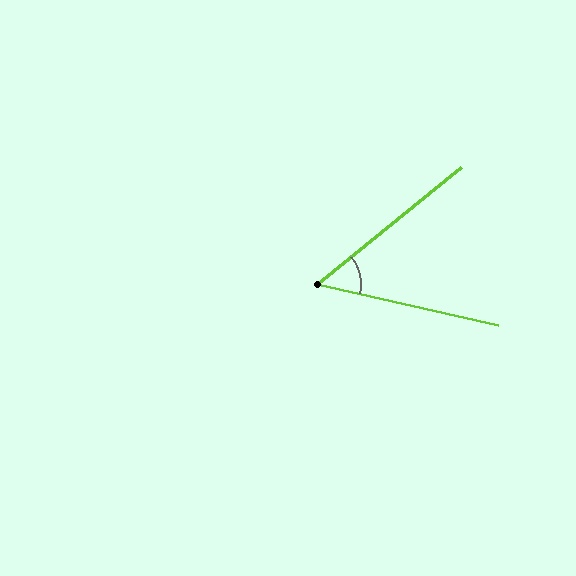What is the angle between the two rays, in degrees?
Approximately 52 degrees.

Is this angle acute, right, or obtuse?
It is acute.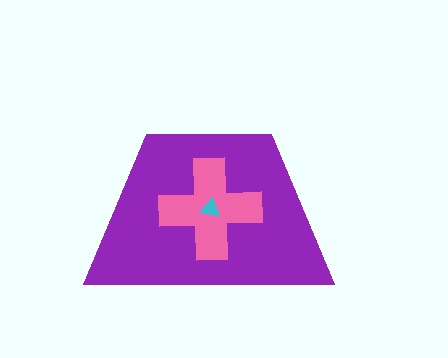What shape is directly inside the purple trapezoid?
The pink cross.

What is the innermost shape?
The cyan triangle.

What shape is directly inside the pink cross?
The cyan triangle.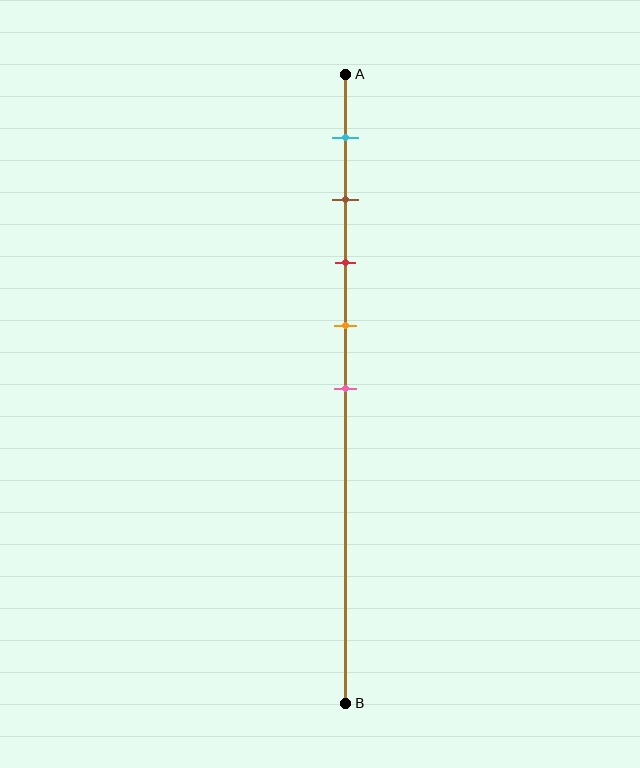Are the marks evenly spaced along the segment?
Yes, the marks are approximately evenly spaced.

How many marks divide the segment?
There are 5 marks dividing the segment.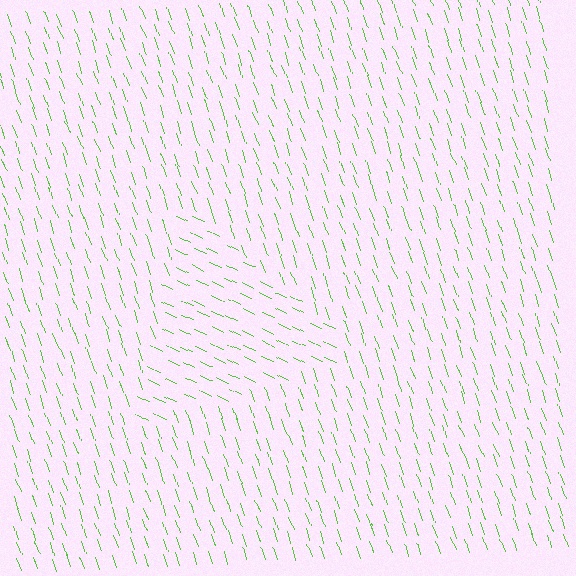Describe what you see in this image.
The image is filled with small lime line segments. A triangle region in the image has lines oriented differently from the surrounding lines, creating a visible texture boundary.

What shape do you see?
I see a triangle.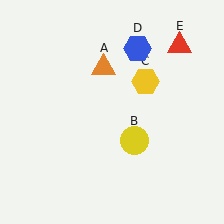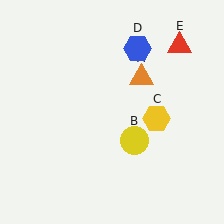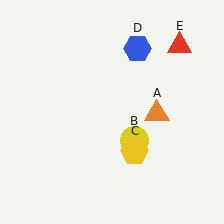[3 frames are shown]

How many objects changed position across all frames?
2 objects changed position: orange triangle (object A), yellow hexagon (object C).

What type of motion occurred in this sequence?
The orange triangle (object A), yellow hexagon (object C) rotated clockwise around the center of the scene.